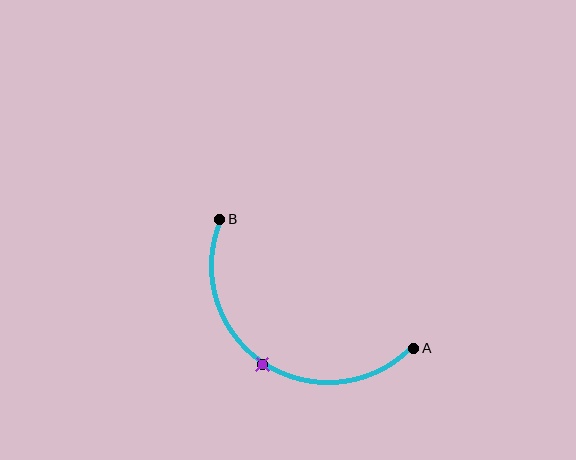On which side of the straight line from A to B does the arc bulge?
The arc bulges below and to the left of the straight line connecting A and B.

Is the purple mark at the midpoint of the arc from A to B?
Yes. The purple mark lies on the arc at equal arc-length from both A and B — it is the arc midpoint.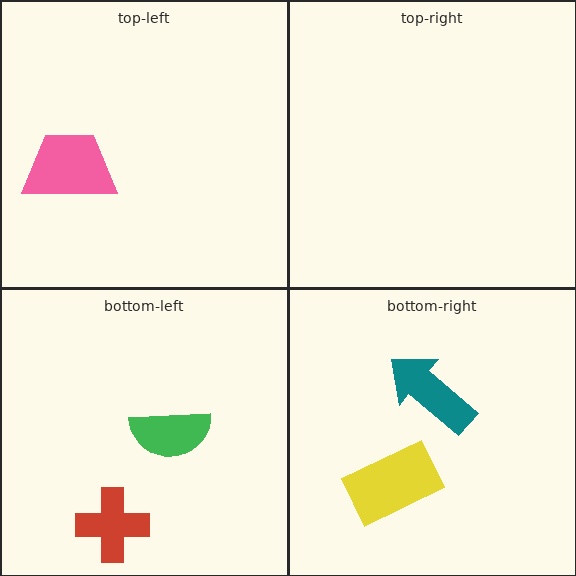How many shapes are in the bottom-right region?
2.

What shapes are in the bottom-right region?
The yellow rectangle, the teal arrow.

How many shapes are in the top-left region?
1.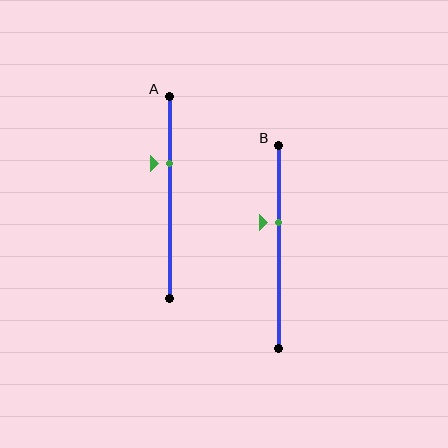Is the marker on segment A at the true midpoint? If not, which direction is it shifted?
No, the marker on segment A is shifted upward by about 17% of the segment length.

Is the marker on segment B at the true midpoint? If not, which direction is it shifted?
No, the marker on segment B is shifted upward by about 12% of the segment length.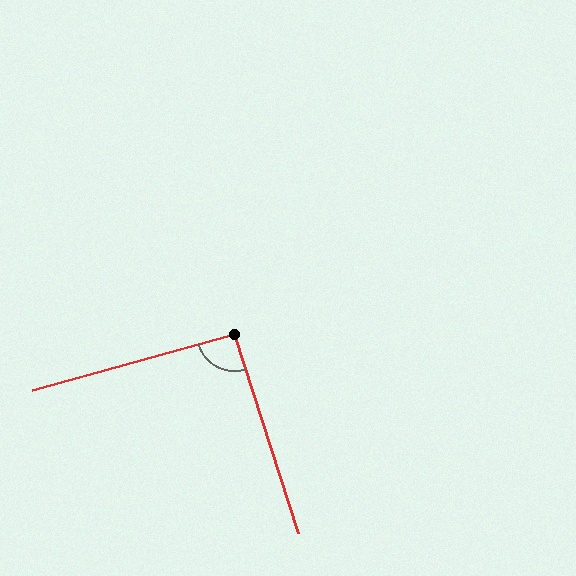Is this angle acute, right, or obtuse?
It is approximately a right angle.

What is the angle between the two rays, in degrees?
Approximately 92 degrees.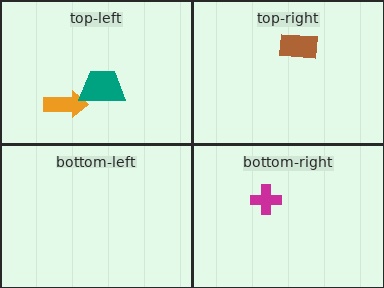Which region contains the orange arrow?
The top-left region.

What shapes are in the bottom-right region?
The magenta cross.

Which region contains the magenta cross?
The bottom-right region.